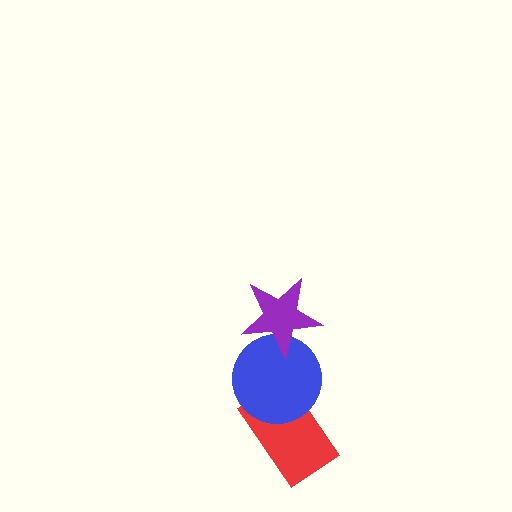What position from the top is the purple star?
The purple star is 1st from the top.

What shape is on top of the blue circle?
The purple star is on top of the blue circle.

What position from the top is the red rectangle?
The red rectangle is 3rd from the top.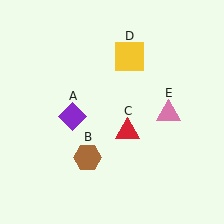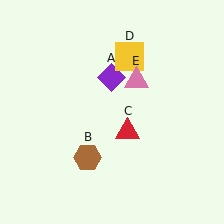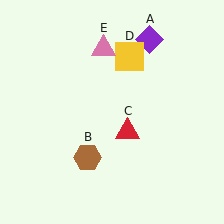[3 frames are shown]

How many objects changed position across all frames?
2 objects changed position: purple diamond (object A), pink triangle (object E).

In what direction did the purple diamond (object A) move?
The purple diamond (object A) moved up and to the right.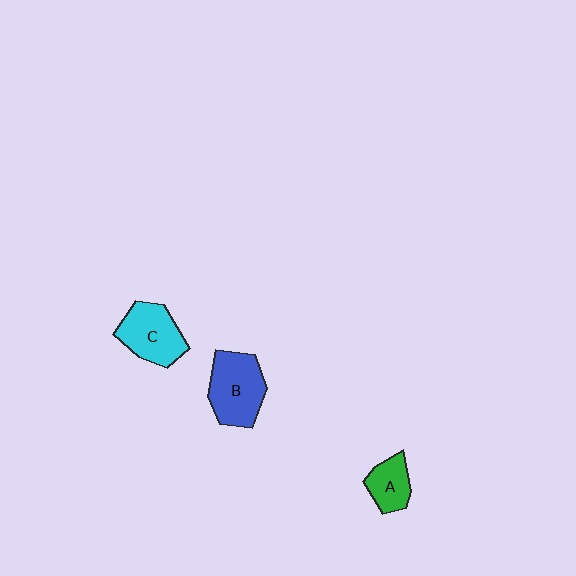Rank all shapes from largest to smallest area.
From largest to smallest: B (blue), C (cyan), A (green).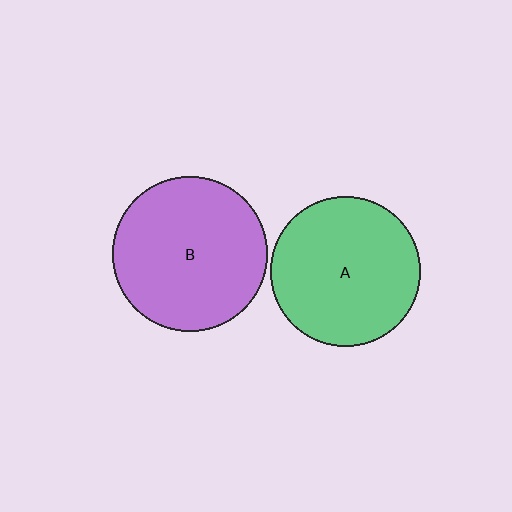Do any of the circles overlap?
No, none of the circles overlap.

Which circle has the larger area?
Circle B (purple).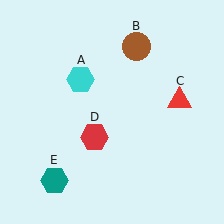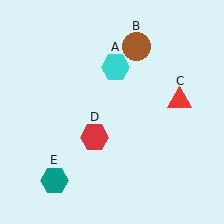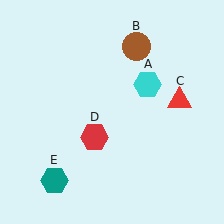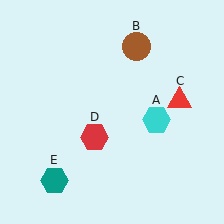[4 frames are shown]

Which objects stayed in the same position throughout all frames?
Brown circle (object B) and red triangle (object C) and red hexagon (object D) and teal hexagon (object E) remained stationary.